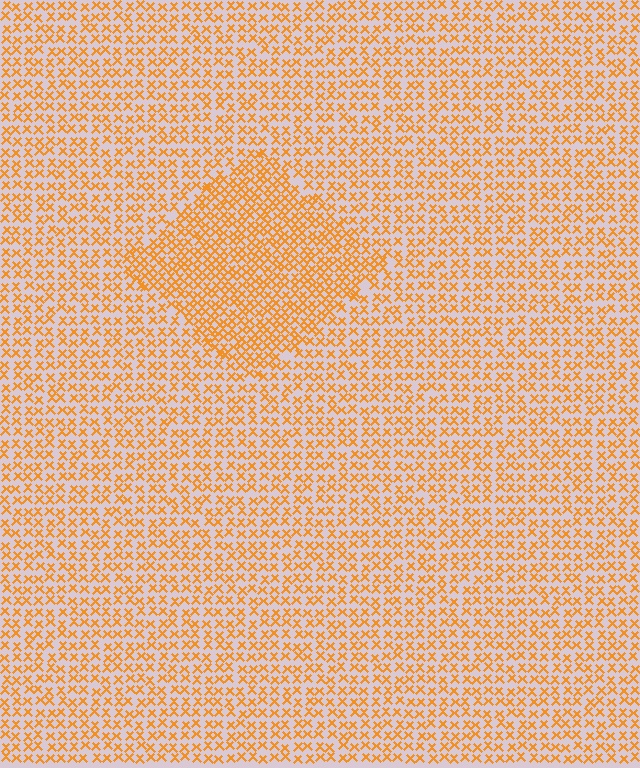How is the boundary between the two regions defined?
The boundary is defined by a change in element density (approximately 1.6x ratio). All elements are the same color, size, and shape.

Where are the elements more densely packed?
The elements are more densely packed inside the diamond boundary.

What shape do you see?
I see a diamond.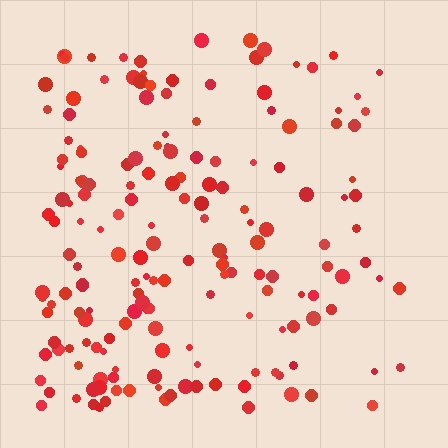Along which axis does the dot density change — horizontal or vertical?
Horizontal.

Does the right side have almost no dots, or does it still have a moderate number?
Still a moderate number, just noticeably fewer than the left.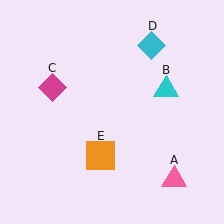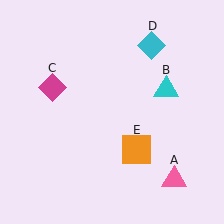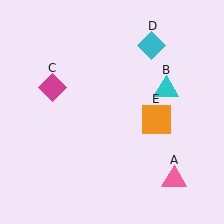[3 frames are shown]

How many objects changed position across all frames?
1 object changed position: orange square (object E).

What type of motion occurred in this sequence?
The orange square (object E) rotated counterclockwise around the center of the scene.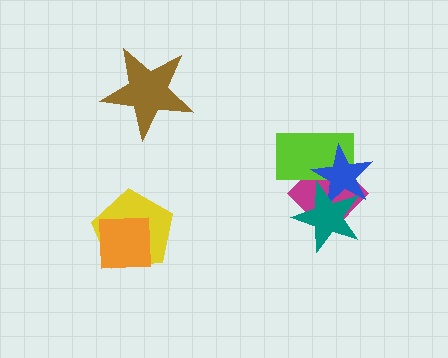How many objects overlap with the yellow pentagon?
1 object overlaps with the yellow pentagon.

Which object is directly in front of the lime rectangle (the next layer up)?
The blue star is directly in front of the lime rectangle.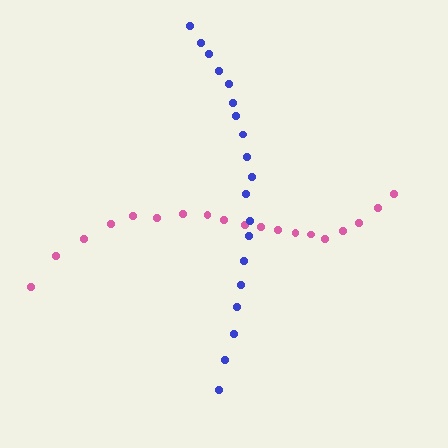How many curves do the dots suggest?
There are 2 distinct paths.